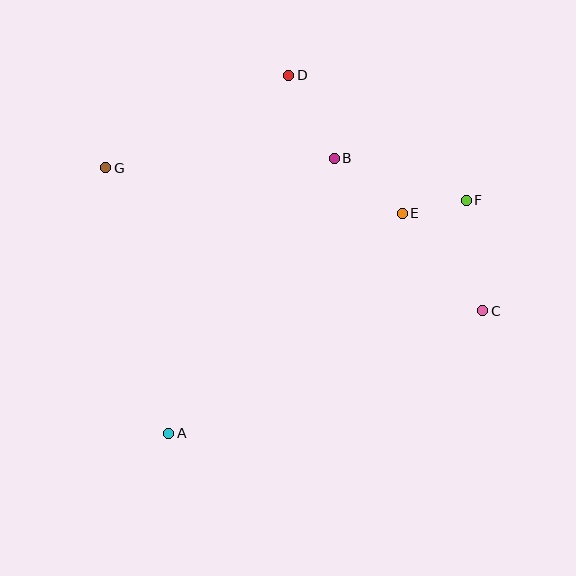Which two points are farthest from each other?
Points C and G are farthest from each other.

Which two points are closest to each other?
Points E and F are closest to each other.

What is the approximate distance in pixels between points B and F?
The distance between B and F is approximately 138 pixels.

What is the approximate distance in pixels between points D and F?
The distance between D and F is approximately 217 pixels.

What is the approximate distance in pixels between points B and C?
The distance between B and C is approximately 213 pixels.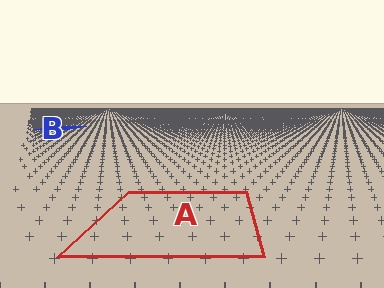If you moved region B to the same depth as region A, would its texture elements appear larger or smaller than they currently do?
They would appear larger. At a closer depth, the same texture elements are projected at a bigger on-screen size.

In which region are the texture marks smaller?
The texture marks are smaller in region B, because it is farther away.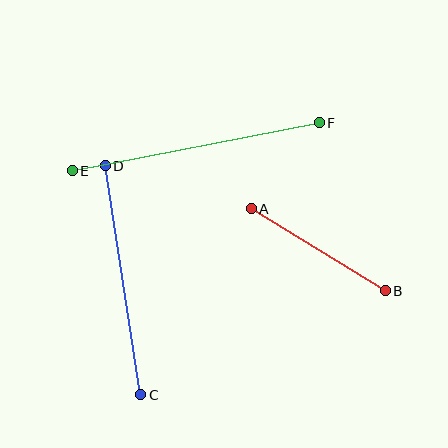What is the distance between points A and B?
The distance is approximately 157 pixels.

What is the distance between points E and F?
The distance is approximately 252 pixels.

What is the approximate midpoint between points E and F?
The midpoint is at approximately (196, 147) pixels.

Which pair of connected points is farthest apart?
Points E and F are farthest apart.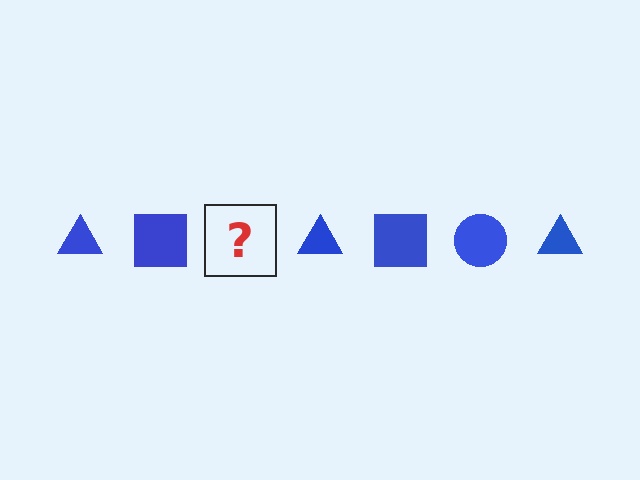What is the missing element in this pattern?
The missing element is a blue circle.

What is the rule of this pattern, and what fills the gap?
The rule is that the pattern cycles through triangle, square, circle shapes in blue. The gap should be filled with a blue circle.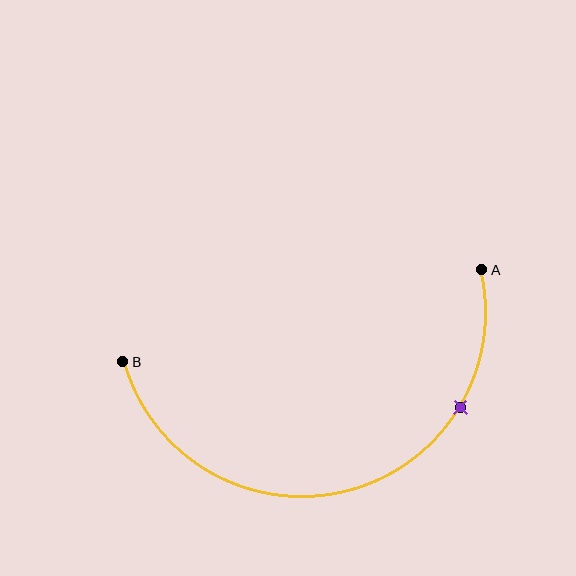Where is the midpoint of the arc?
The arc midpoint is the point on the curve farthest from the straight line joining A and B. It sits below that line.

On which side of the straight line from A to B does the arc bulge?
The arc bulges below the straight line connecting A and B.